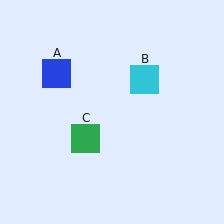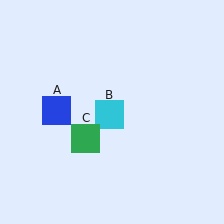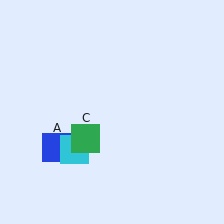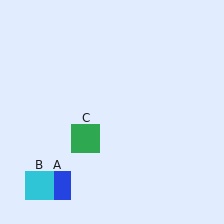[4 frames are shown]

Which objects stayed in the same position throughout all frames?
Green square (object C) remained stationary.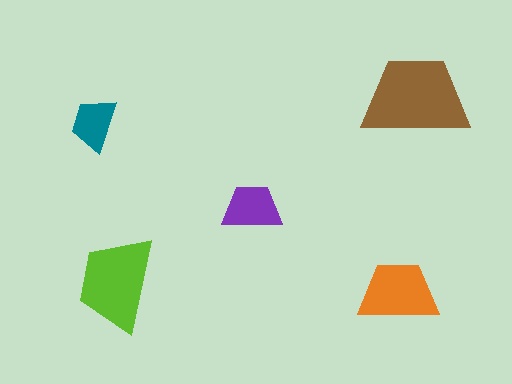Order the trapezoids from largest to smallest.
the brown one, the lime one, the orange one, the purple one, the teal one.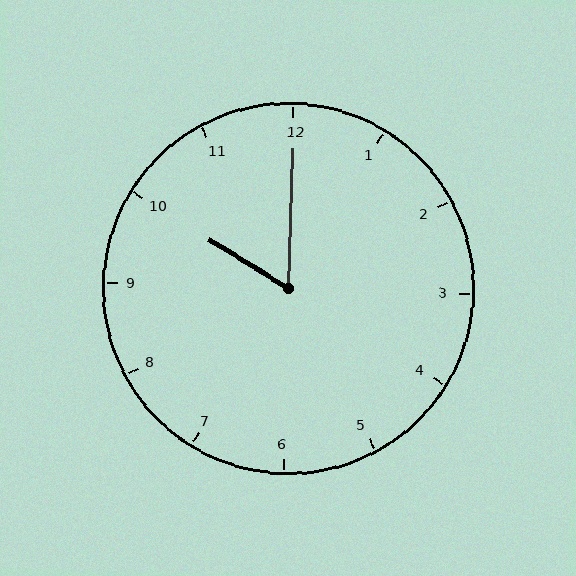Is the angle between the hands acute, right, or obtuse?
It is acute.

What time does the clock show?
10:00.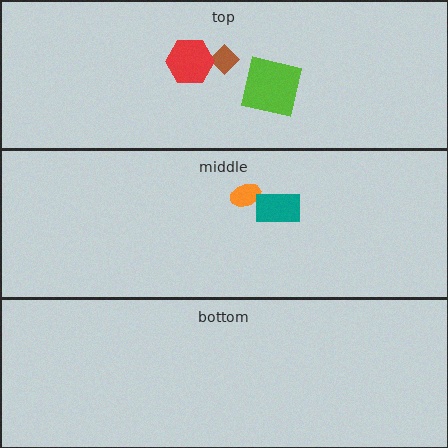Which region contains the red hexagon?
The top region.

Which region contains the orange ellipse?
The middle region.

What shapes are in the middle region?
The orange ellipse, the teal rectangle.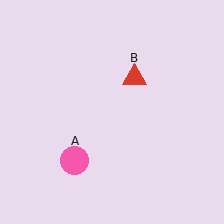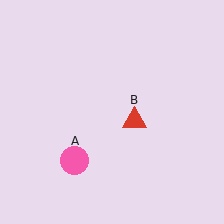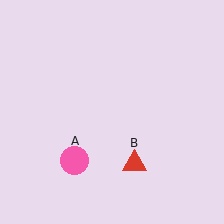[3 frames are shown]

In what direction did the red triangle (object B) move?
The red triangle (object B) moved down.